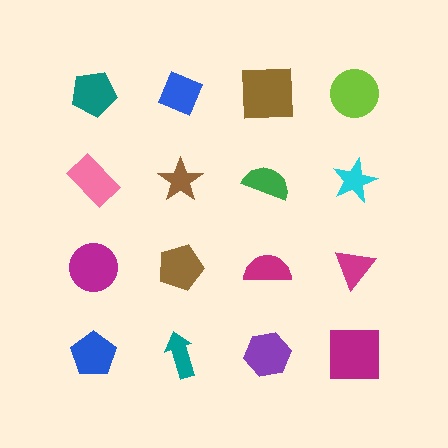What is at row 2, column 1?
A pink rectangle.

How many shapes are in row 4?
4 shapes.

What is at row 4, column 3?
A purple hexagon.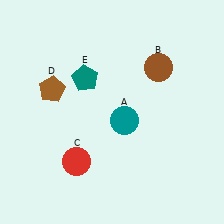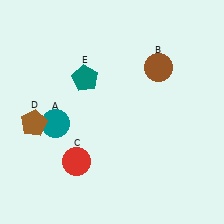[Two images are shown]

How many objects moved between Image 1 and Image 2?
2 objects moved between the two images.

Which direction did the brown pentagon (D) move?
The brown pentagon (D) moved down.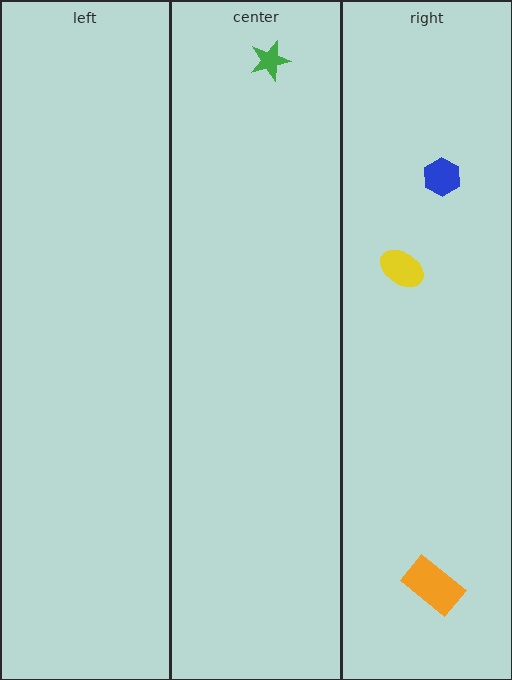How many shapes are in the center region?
1.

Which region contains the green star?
The center region.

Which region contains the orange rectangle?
The right region.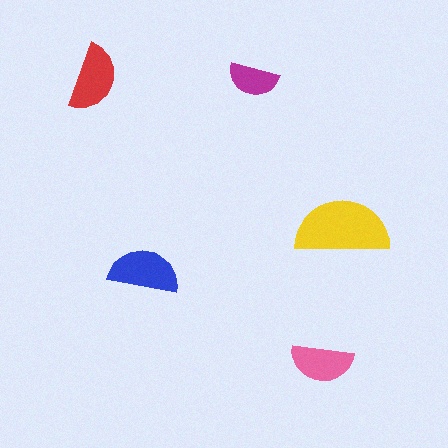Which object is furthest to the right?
The yellow semicircle is rightmost.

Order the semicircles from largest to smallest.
the yellow one, the blue one, the red one, the pink one, the magenta one.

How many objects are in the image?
There are 5 objects in the image.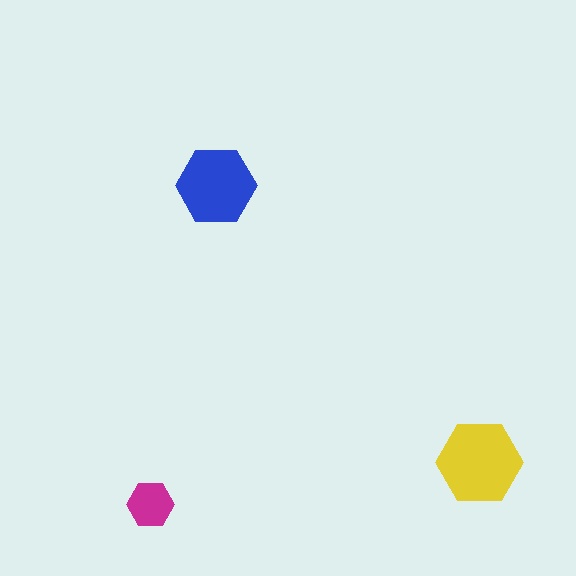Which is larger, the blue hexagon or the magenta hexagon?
The blue one.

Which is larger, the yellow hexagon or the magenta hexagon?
The yellow one.